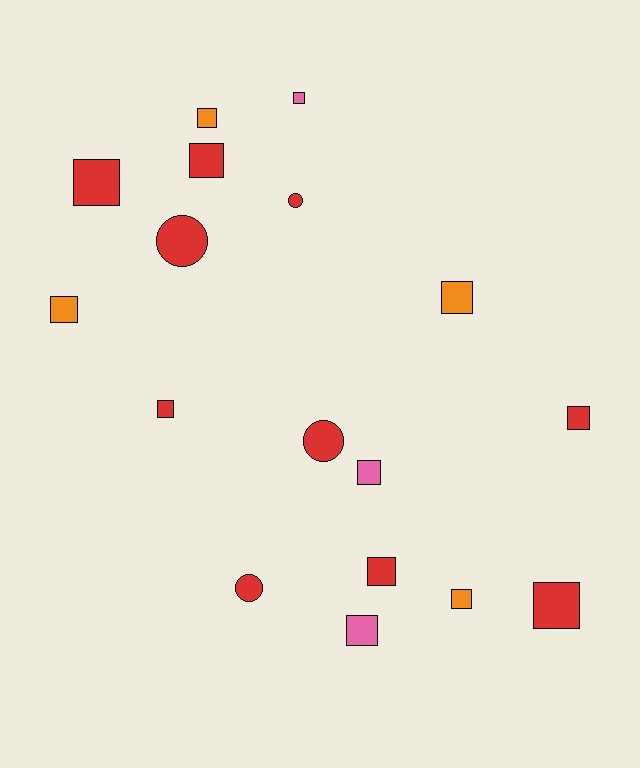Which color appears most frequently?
Red, with 10 objects.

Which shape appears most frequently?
Square, with 13 objects.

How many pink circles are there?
There are no pink circles.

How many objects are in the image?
There are 17 objects.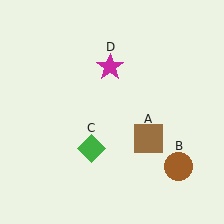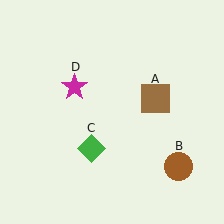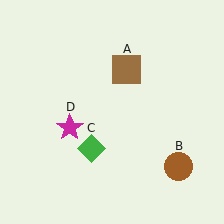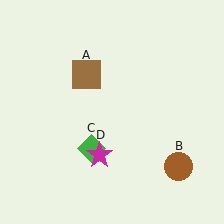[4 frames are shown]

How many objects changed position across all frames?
2 objects changed position: brown square (object A), magenta star (object D).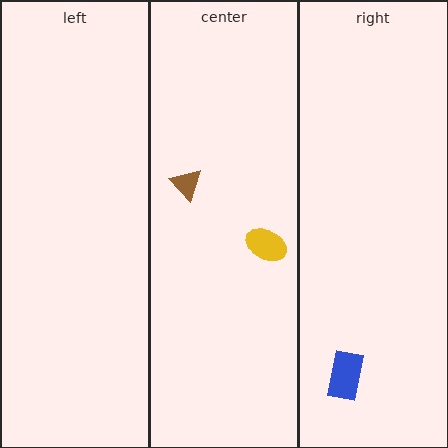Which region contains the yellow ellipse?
The center region.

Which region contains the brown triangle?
The center region.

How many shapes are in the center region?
2.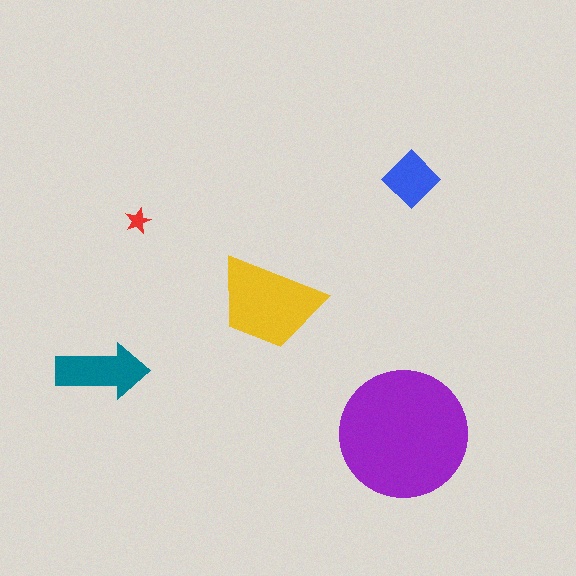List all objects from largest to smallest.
The purple circle, the yellow trapezoid, the teal arrow, the blue diamond, the red star.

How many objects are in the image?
There are 5 objects in the image.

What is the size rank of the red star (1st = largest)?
5th.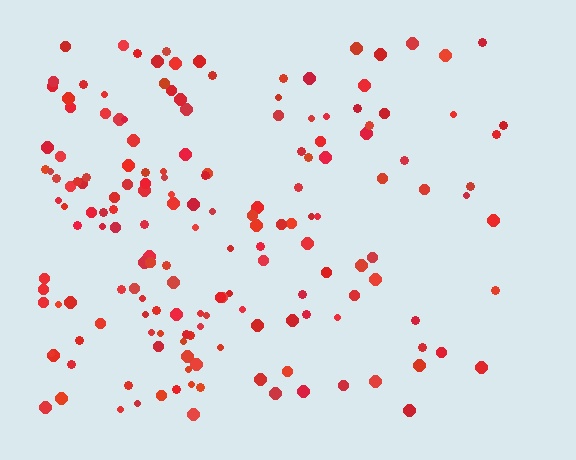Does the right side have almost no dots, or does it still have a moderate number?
Still a moderate number, just noticeably fewer than the left.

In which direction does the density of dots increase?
From right to left, with the left side densest.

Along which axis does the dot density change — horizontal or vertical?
Horizontal.